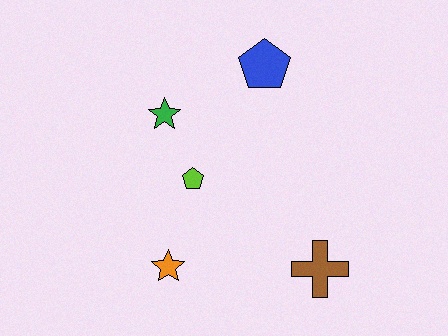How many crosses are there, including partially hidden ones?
There is 1 cross.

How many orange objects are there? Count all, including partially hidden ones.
There is 1 orange object.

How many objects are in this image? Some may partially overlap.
There are 5 objects.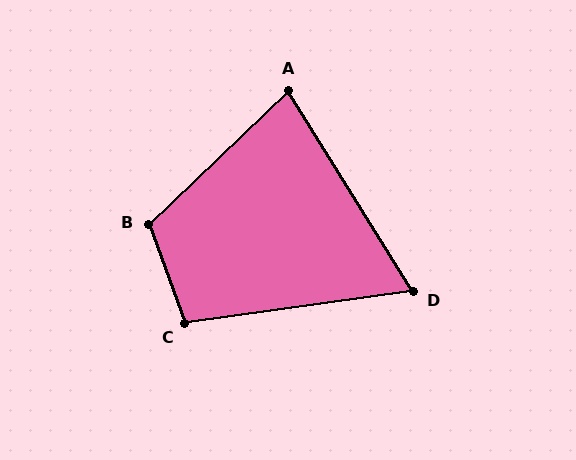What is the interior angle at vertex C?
Approximately 102 degrees (obtuse).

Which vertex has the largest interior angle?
B, at approximately 114 degrees.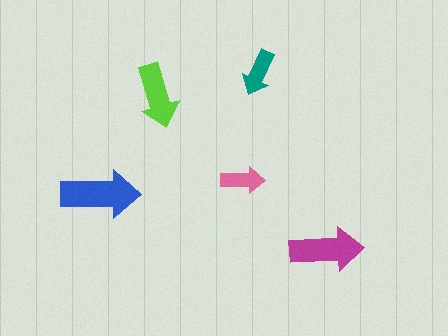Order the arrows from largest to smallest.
the blue one, the magenta one, the lime one, the teal one, the pink one.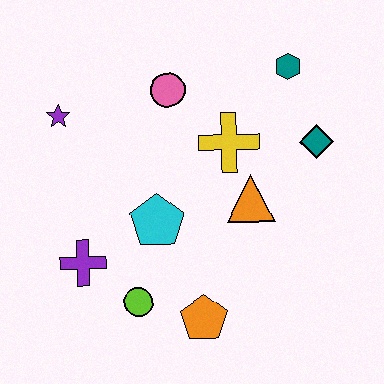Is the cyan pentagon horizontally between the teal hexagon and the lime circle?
Yes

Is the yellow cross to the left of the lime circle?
No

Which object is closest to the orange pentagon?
The lime circle is closest to the orange pentagon.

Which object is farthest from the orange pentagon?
The teal hexagon is farthest from the orange pentagon.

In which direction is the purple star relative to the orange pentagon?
The purple star is above the orange pentagon.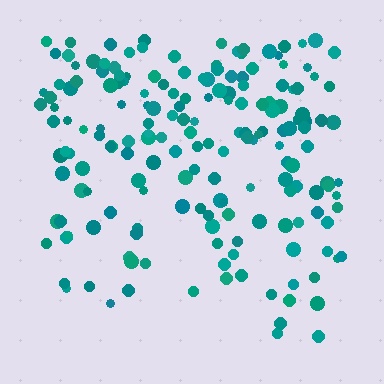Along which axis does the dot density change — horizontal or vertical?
Vertical.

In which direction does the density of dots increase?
From bottom to top, with the top side densest.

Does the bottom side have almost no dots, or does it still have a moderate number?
Still a moderate number, just noticeably fewer than the top.